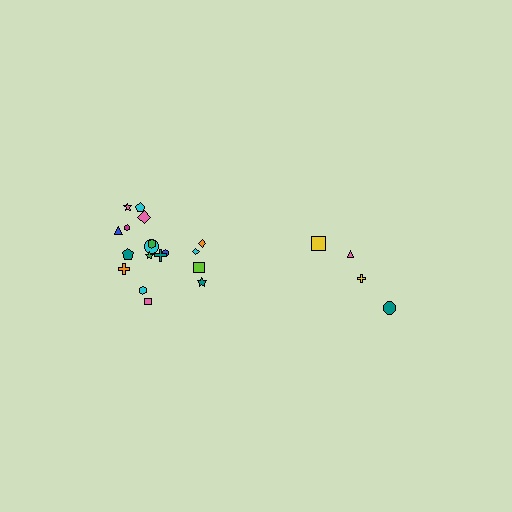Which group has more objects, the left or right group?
The left group.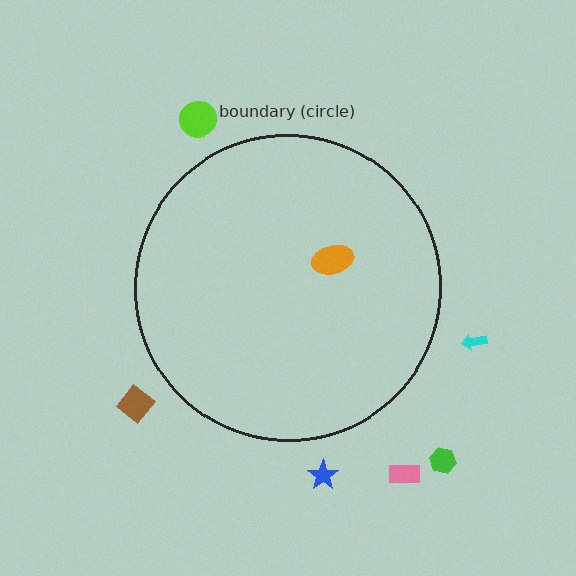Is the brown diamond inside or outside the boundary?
Outside.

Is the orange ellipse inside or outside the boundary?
Inside.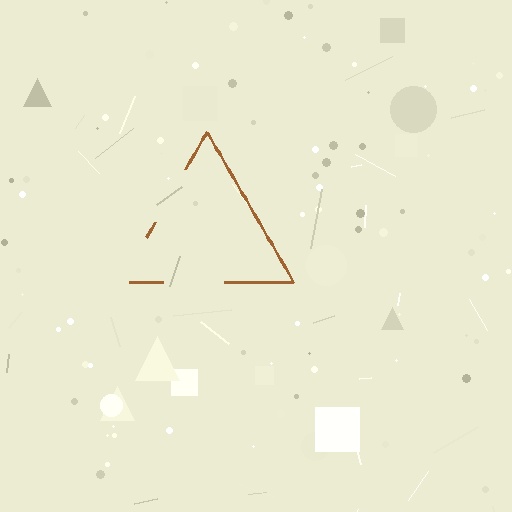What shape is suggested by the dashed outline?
The dashed outline suggests a triangle.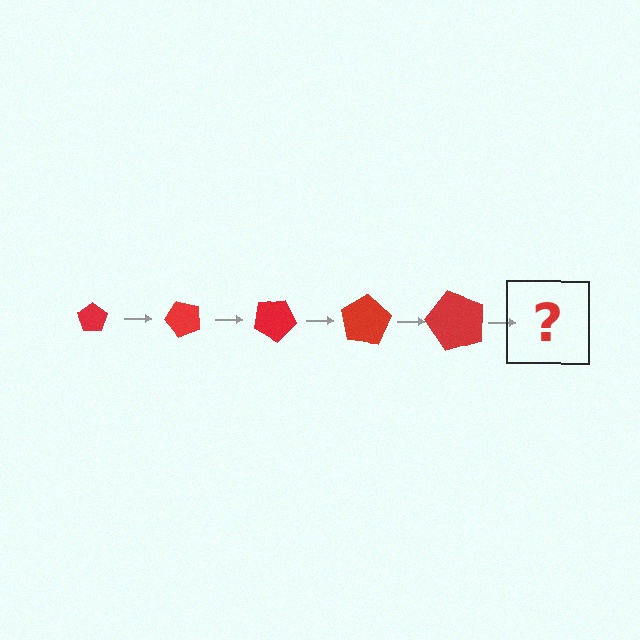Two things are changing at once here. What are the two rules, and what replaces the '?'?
The two rules are that the pentagon grows larger each step and it rotates 50 degrees each step. The '?' should be a pentagon, larger than the previous one and rotated 250 degrees from the start.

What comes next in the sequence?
The next element should be a pentagon, larger than the previous one and rotated 250 degrees from the start.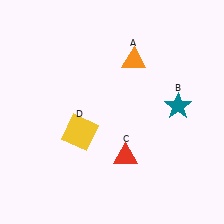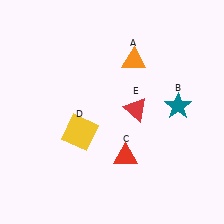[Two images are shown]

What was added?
A red triangle (E) was added in Image 2.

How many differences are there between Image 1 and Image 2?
There is 1 difference between the two images.